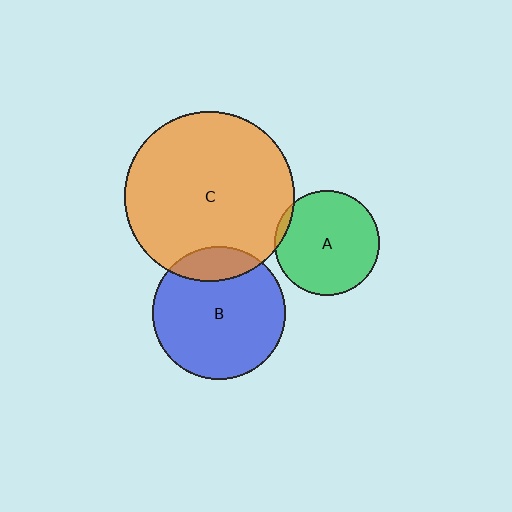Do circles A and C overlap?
Yes.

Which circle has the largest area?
Circle C (orange).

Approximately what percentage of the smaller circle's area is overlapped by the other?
Approximately 5%.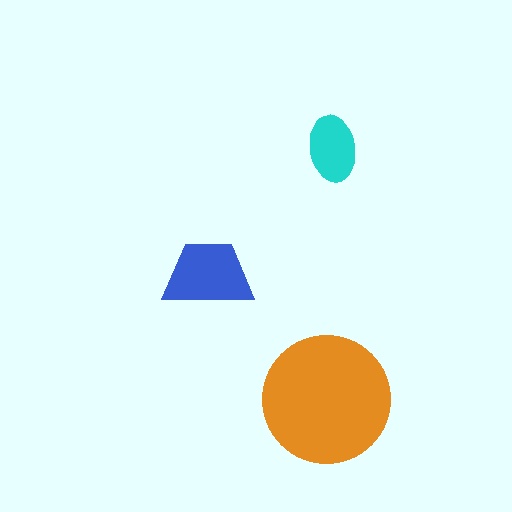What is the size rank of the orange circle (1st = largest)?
1st.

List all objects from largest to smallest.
The orange circle, the blue trapezoid, the cyan ellipse.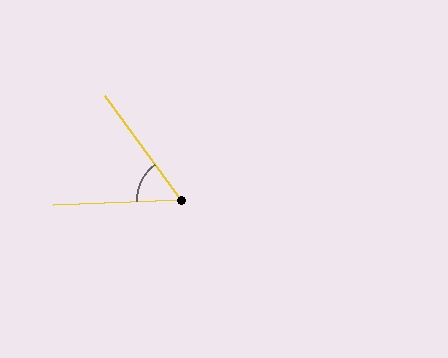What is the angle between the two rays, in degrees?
Approximately 56 degrees.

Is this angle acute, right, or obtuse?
It is acute.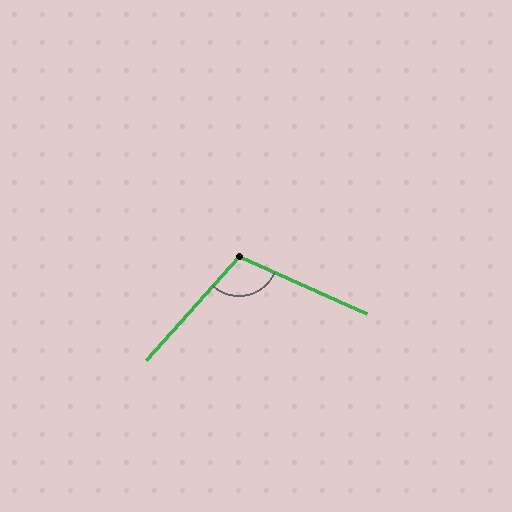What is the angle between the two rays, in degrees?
Approximately 107 degrees.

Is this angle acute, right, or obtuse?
It is obtuse.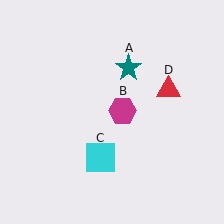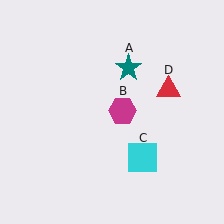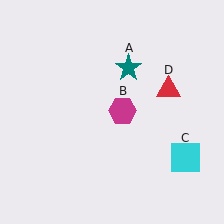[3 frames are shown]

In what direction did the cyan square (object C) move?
The cyan square (object C) moved right.